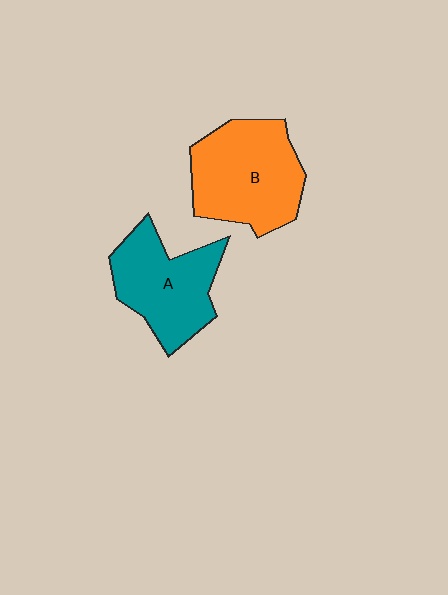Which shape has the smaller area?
Shape A (teal).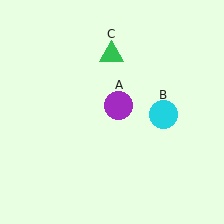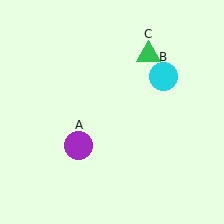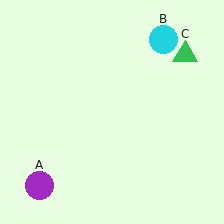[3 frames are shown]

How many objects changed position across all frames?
3 objects changed position: purple circle (object A), cyan circle (object B), green triangle (object C).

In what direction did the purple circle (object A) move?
The purple circle (object A) moved down and to the left.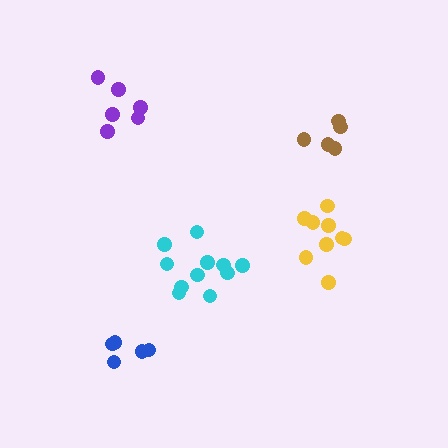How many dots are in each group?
Group 1: 6 dots, Group 2: 5 dots, Group 3: 11 dots, Group 4: 5 dots, Group 5: 9 dots (36 total).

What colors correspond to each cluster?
The clusters are colored: purple, blue, cyan, brown, yellow.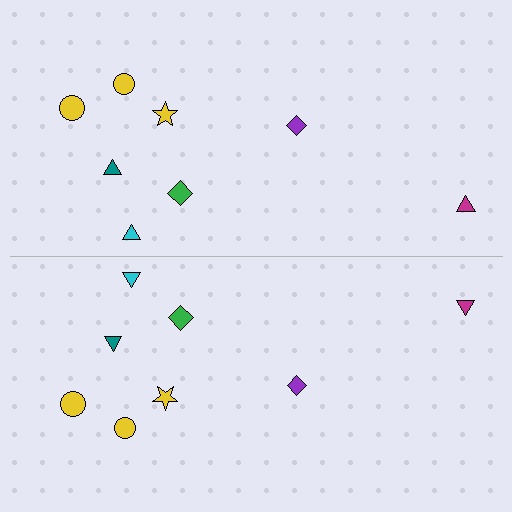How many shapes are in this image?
There are 16 shapes in this image.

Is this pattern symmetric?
Yes, this pattern has bilateral (reflection) symmetry.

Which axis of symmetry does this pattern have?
The pattern has a horizontal axis of symmetry running through the center of the image.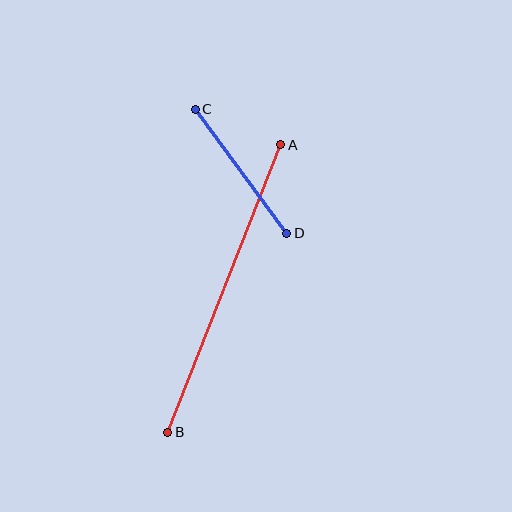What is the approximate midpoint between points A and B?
The midpoint is at approximately (224, 288) pixels.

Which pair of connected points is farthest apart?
Points A and B are farthest apart.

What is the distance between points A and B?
The distance is approximately 309 pixels.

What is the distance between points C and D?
The distance is approximately 154 pixels.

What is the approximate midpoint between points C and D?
The midpoint is at approximately (241, 171) pixels.